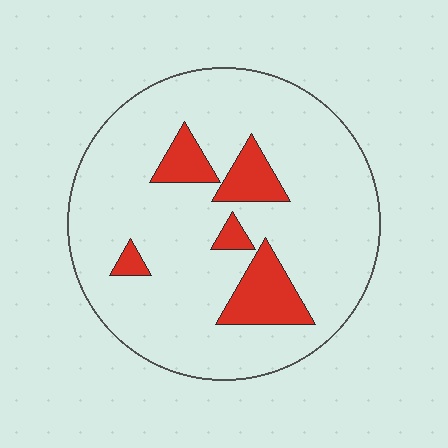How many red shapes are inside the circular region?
5.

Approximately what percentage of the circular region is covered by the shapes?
Approximately 15%.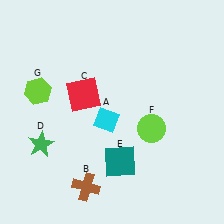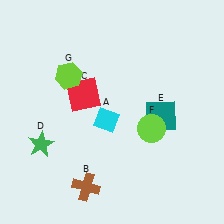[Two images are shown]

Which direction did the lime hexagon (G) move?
The lime hexagon (G) moved right.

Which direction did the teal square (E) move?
The teal square (E) moved up.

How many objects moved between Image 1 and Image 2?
2 objects moved between the two images.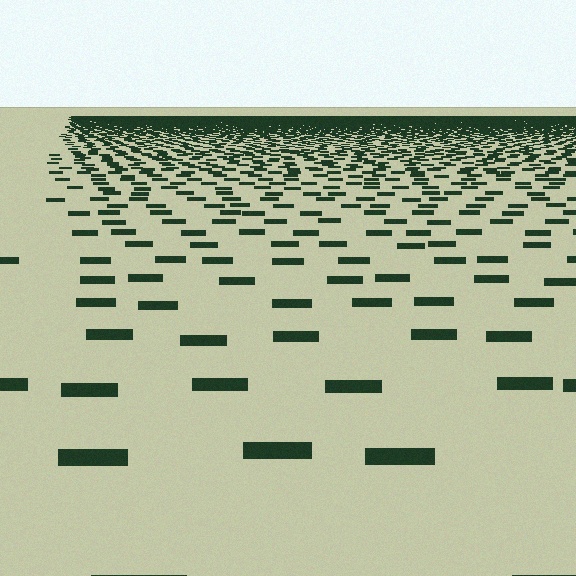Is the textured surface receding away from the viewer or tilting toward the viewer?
The surface is receding away from the viewer. Texture elements get smaller and denser toward the top.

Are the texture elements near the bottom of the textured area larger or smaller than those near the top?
Larger. Near the bottom, elements are closer to the viewer and appear at a bigger on-screen size.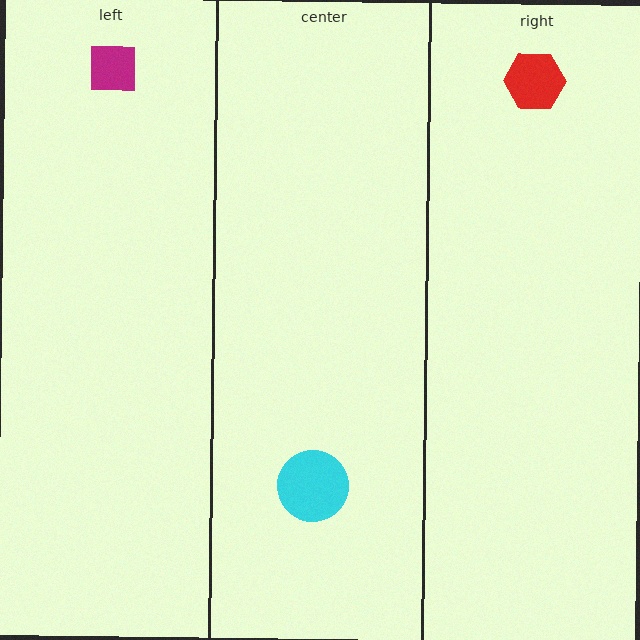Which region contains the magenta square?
The left region.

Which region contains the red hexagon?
The right region.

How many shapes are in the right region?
1.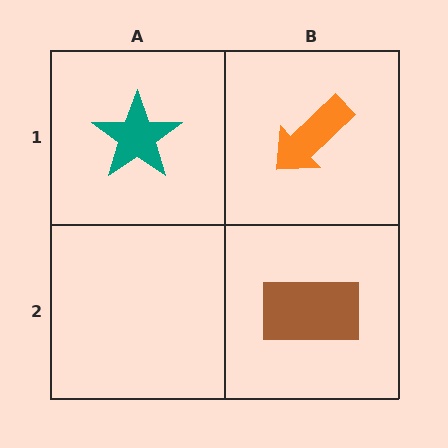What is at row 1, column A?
A teal star.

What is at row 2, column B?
A brown rectangle.